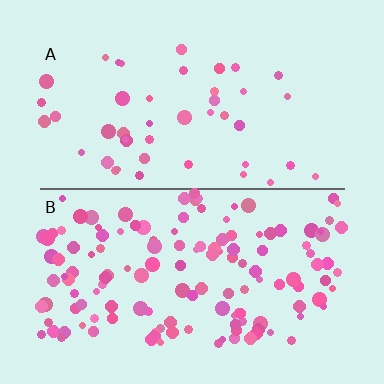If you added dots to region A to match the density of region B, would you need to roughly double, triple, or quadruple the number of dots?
Approximately triple.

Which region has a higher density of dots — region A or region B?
B (the bottom).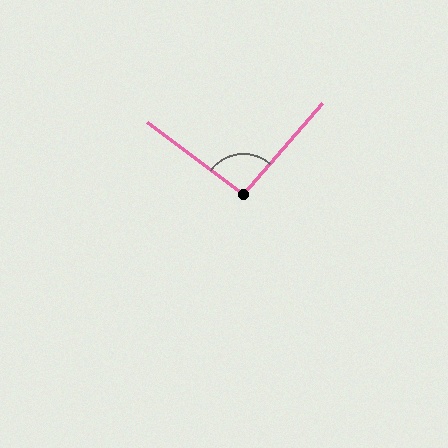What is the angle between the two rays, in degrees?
Approximately 95 degrees.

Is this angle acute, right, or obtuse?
It is approximately a right angle.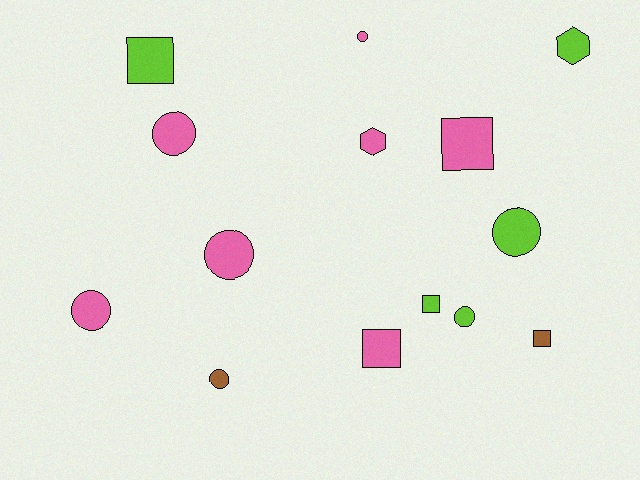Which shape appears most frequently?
Circle, with 7 objects.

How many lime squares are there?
There are 2 lime squares.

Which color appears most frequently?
Pink, with 7 objects.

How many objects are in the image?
There are 14 objects.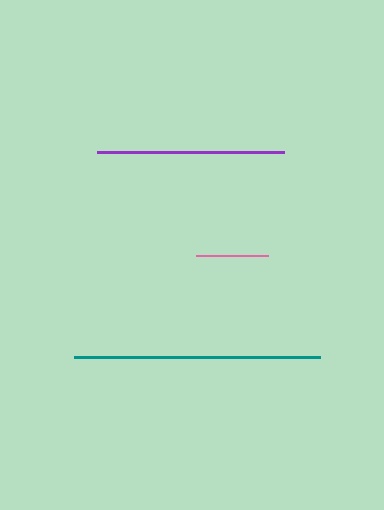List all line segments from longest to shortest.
From longest to shortest: teal, purple, pink.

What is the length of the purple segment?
The purple segment is approximately 187 pixels long.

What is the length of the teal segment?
The teal segment is approximately 246 pixels long.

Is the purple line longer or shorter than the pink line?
The purple line is longer than the pink line.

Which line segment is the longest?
The teal line is the longest at approximately 246 pixels.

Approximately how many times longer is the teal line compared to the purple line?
The teal line is approximately 1.3 times the length of the purple line.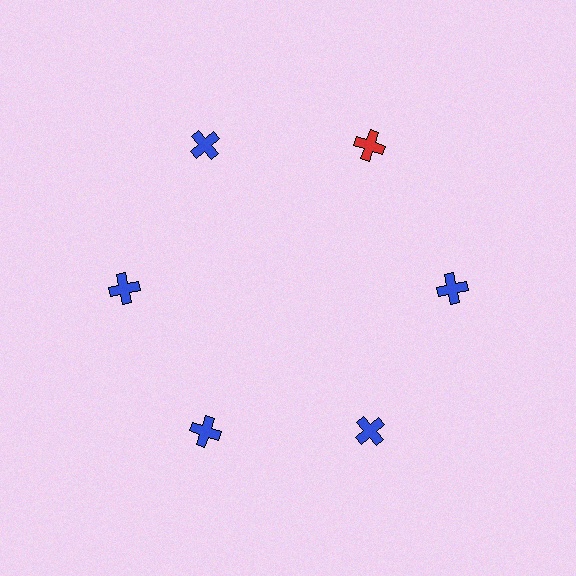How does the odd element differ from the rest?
It has a different color: red instead of blue.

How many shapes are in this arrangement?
There are 6 shapes arranged in a ring pattern.